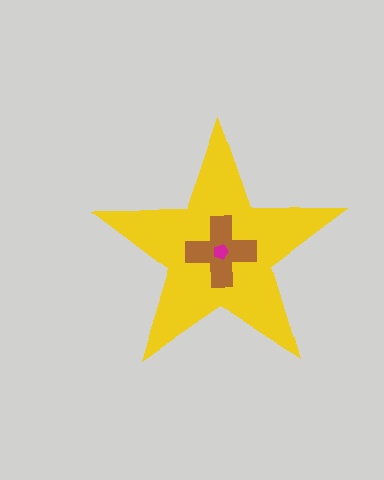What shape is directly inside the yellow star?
The brown cross.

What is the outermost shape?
The yellow star.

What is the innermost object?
The magenta pentagon.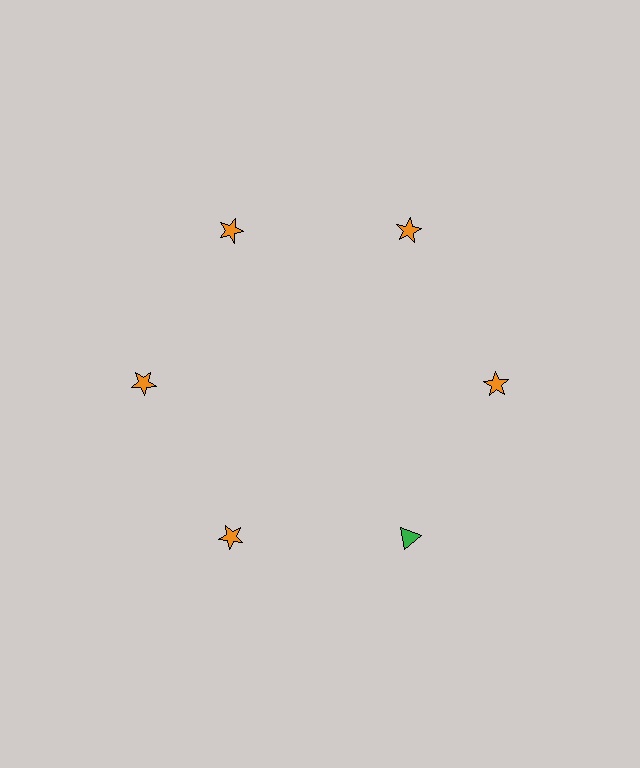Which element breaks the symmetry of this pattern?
The green triangle at roughly the 5 o'clock position breaks the symmetry. All other shapes are orange stars.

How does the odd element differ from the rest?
It differs in both color (green instead of orange) and shape (triangle instead of star).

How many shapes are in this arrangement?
There are 6 shapes arranged in a ring pattern.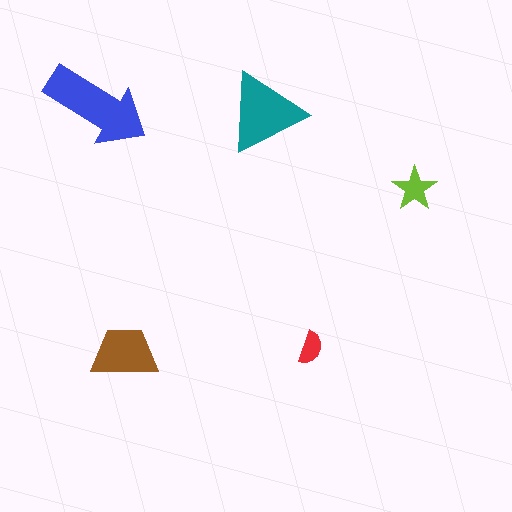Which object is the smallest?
The red semicircle.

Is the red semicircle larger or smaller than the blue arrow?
Smaller.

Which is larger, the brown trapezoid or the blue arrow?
The blue arrow.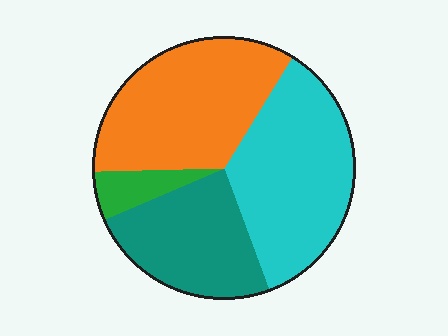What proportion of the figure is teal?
Teal takes up about one quarter (1/4) of the figure.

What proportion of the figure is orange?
Orange takes up about one third (1/3) of the figure.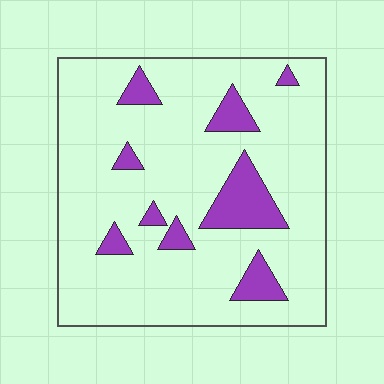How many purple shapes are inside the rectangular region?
9.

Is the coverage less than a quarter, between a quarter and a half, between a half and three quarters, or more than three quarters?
Less than a quarter.